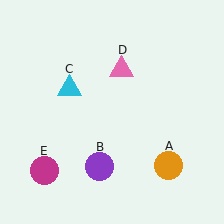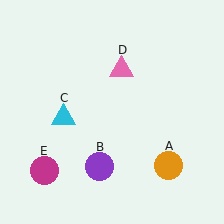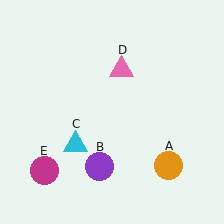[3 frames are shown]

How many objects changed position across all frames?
1 object changed position: cyan triangle (object C).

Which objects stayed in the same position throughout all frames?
Orange circle (object A) and purple circle (object B) and pink triangle (object D) and magenta circle (object E) remained stationary.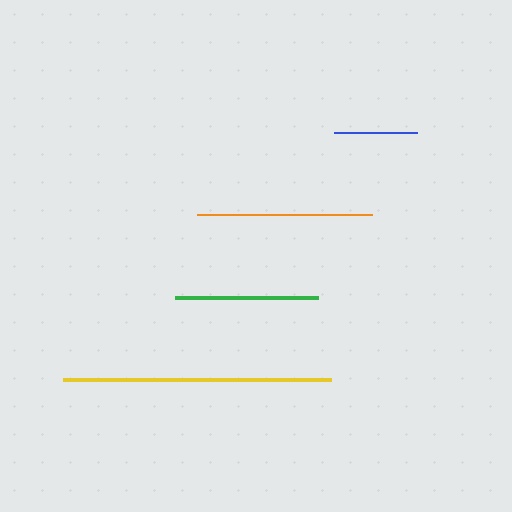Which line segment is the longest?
The yellow line is the longest at approximately 268 pixels.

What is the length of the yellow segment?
The yellow segment is approximately 268 pixels long.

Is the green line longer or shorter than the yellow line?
The yellow line is longer than the green line.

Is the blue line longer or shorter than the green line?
The green line is longer than the blue line.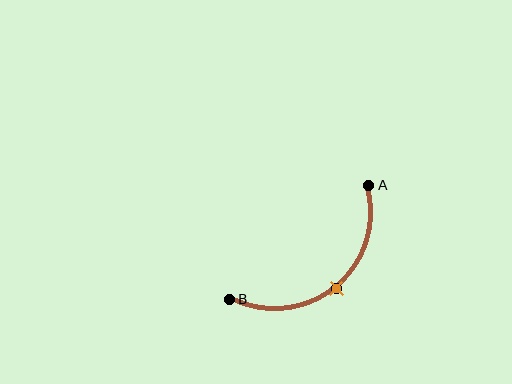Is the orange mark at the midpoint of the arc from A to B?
Yes. The orange mark lies on the arc at equal arc-length from both A and B — it is the arc midpoint.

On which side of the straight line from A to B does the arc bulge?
The arc bulges below and to the right of the straight line connecting A and B.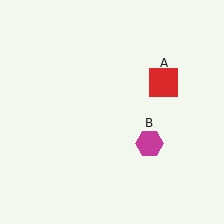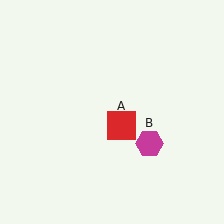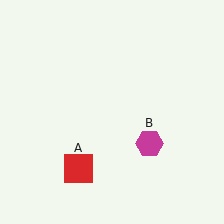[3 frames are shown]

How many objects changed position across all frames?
1 object changed position: red square (object A).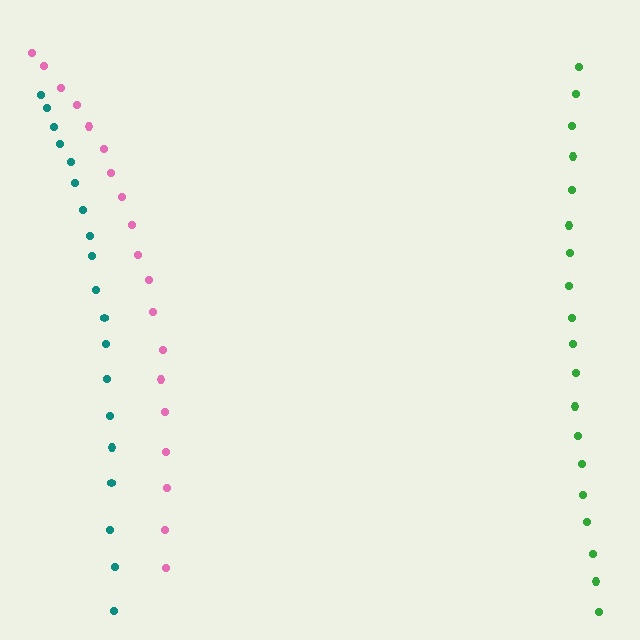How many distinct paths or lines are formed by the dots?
There are 3 distinct paths.